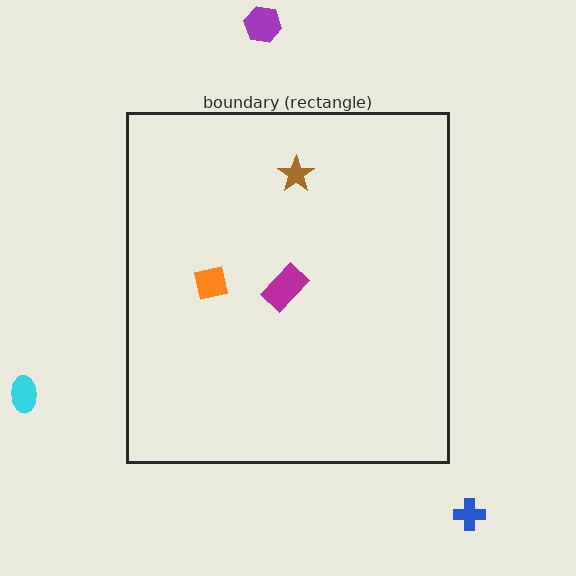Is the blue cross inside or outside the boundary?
Outside.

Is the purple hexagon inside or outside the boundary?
Outside.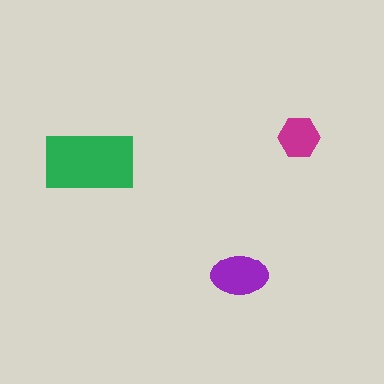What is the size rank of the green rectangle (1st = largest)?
1st.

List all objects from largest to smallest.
The green rectangle, the purple ellipse, the magenta hexagon.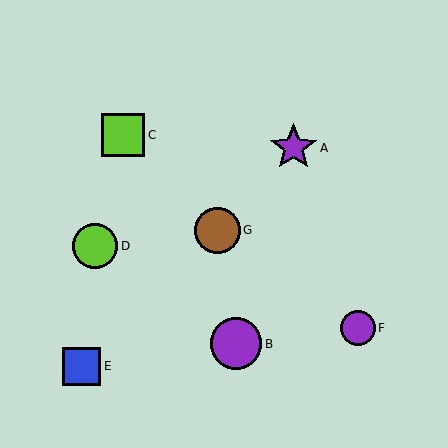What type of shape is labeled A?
Shape A is a purple star.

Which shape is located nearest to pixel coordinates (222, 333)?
The purple circle (labeled B) at (236, 344) is nearest to that location.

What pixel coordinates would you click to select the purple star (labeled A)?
Click at (294, 148) to select the purple star A.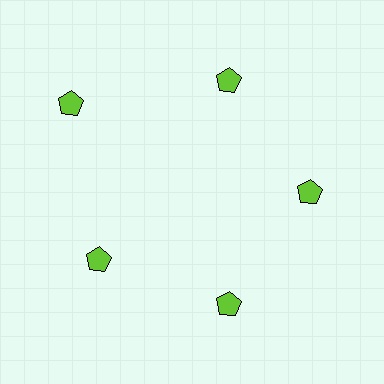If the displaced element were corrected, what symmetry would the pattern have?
It would have 5-fold rotational symmetry — the pattern would map onto itself every 72 degrees.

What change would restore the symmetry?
The symmetry would be restored by moving it inward, back onto the ring so that all 5 pentagons sit at equal angles and equal distance from the center.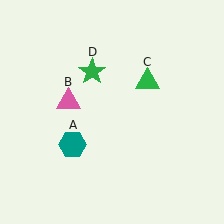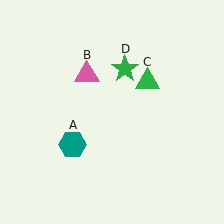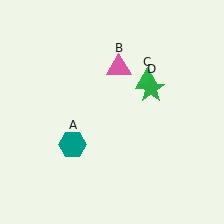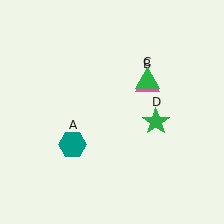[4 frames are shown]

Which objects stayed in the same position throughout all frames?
Teal hexagon (object A) and green triangle (object C) remained stationary.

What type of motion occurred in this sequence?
The pink triangle (object B), green star (object D) rotated clockwise around the center of the scene.